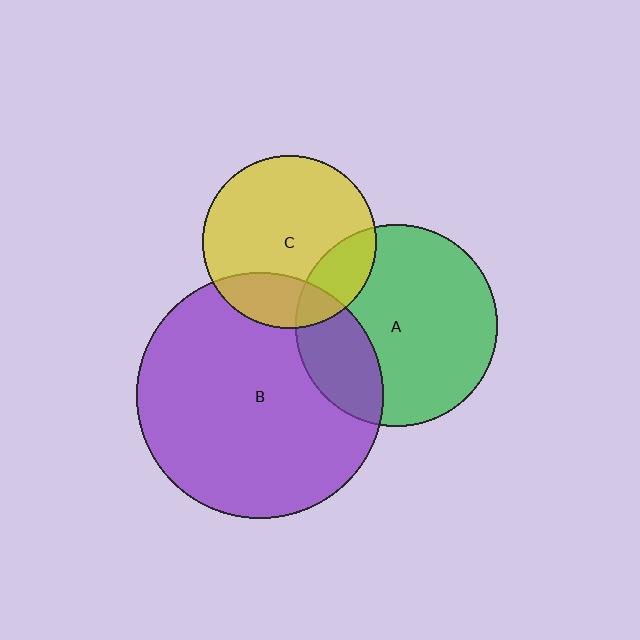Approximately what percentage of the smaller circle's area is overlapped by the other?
Approximately 20%.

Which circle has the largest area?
Circle B (purple).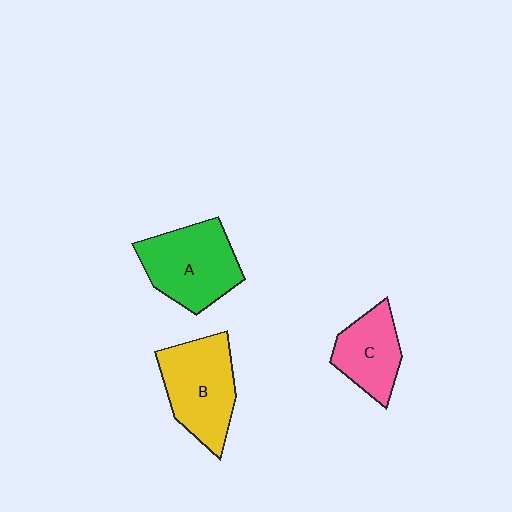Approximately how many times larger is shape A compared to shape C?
Approximately 1.4 times.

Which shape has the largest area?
Shape A (green).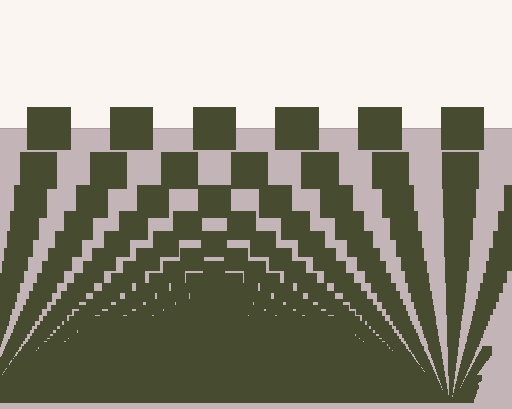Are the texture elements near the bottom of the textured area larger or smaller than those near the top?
Smaller. The gradient is inverted — elements near the bottom are smaller and denser.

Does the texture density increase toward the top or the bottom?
Density increases toward the bottom.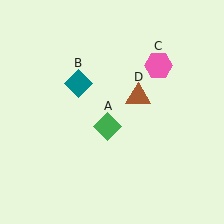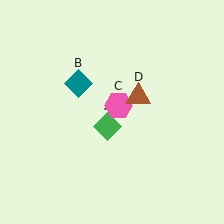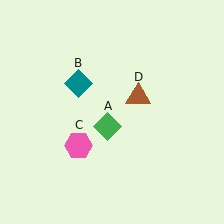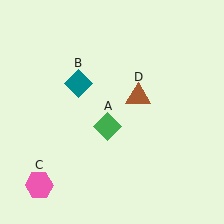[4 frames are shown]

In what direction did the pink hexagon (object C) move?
The pink hexagon (object C) moved down and to the left.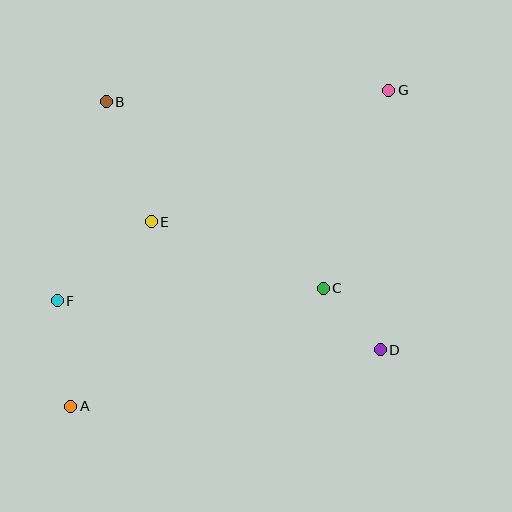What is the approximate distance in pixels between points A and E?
The distance between A and E is approximately 201 pixels.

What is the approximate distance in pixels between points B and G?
The distance between B and G is approximately 283 pixels.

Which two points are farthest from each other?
Points A and G are farthest from each other.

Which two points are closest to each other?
Points C and D are closest to each other.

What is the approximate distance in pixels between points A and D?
The distance between A and D is approximately 315 pixels.